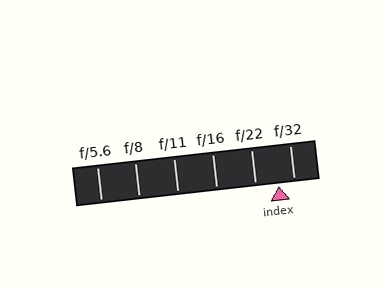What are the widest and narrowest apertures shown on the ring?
The widest aperture shown is f/5.6 and the narrowest is f/32.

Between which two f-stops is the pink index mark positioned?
The index mark is between f/22 and f/32.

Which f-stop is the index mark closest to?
The index mark is closest to f/32.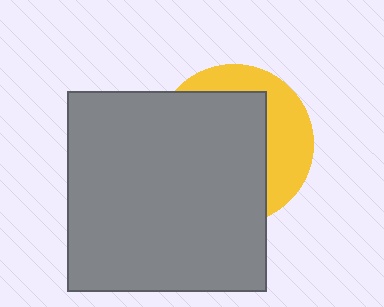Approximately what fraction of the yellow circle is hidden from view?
Roughly 66% of the yellow circle is hidden behind the gray square.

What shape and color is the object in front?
The object in front is a gray square.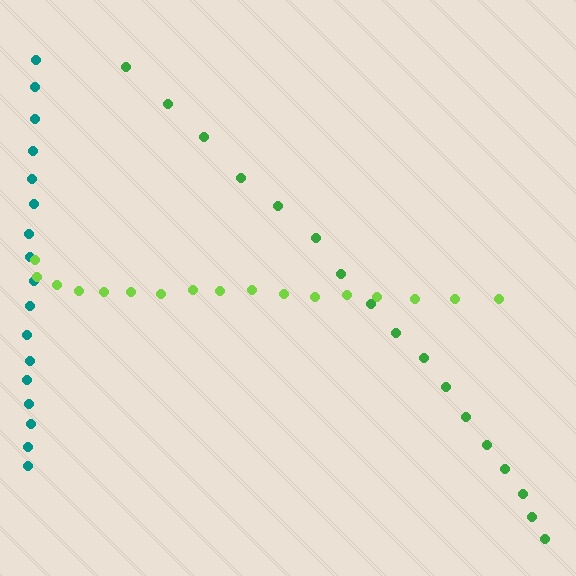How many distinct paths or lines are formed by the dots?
There are 3 distinct paths.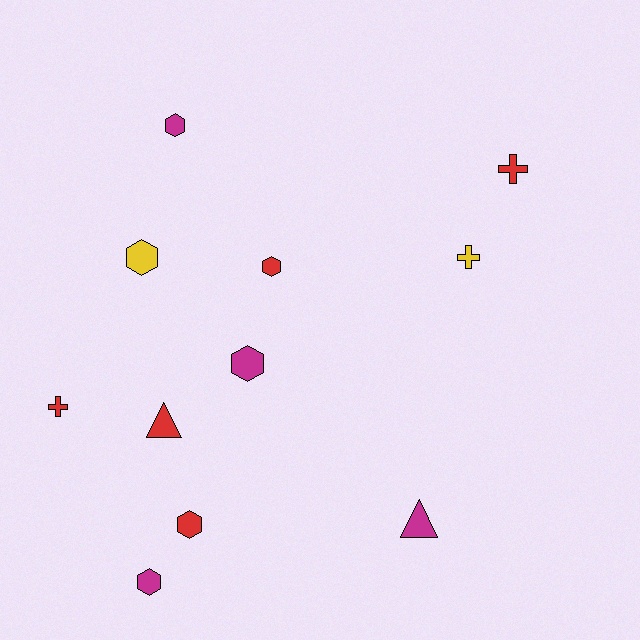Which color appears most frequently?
Red, with 5 objects.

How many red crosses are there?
There are 2 red crosses.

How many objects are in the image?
There are 11 objects.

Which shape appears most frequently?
Hexagon, with 6 objects.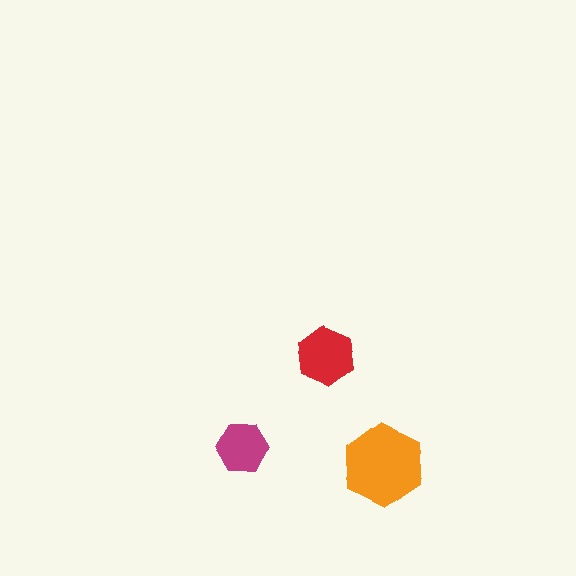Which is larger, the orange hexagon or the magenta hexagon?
The orange one.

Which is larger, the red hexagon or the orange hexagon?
The orange one.